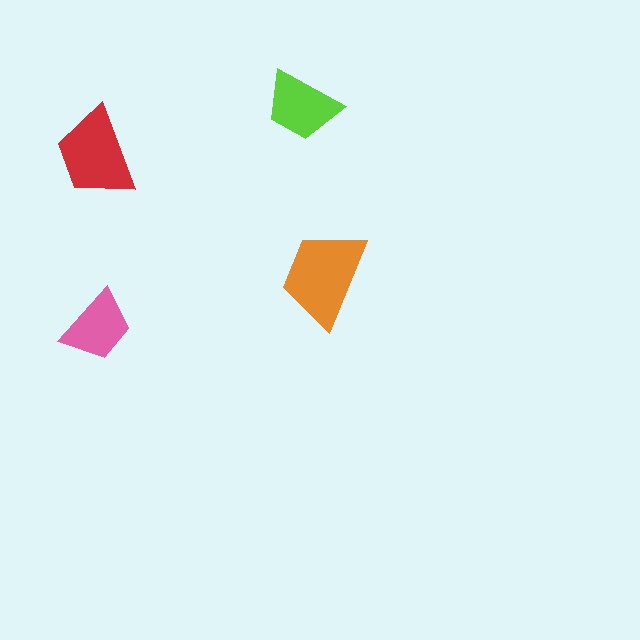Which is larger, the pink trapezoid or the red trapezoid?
The red one.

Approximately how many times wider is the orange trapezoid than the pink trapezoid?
About 1.5 times wider.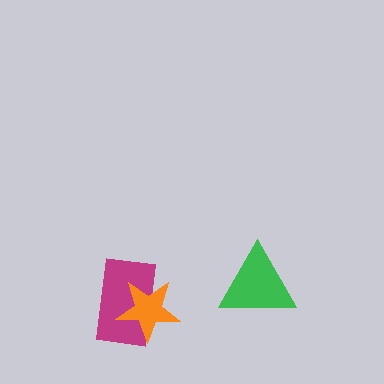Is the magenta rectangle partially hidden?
Yes, it is partially covered by another shape.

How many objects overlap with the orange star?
1 object overlaps with the orange star.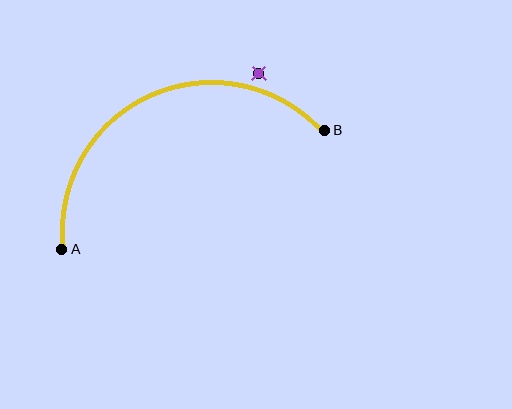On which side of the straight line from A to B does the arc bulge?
The arc bulges above the straight line connecting A and B.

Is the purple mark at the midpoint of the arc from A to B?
No — the purple mark does not lie on the arc at all. It sits slightly outside the curve.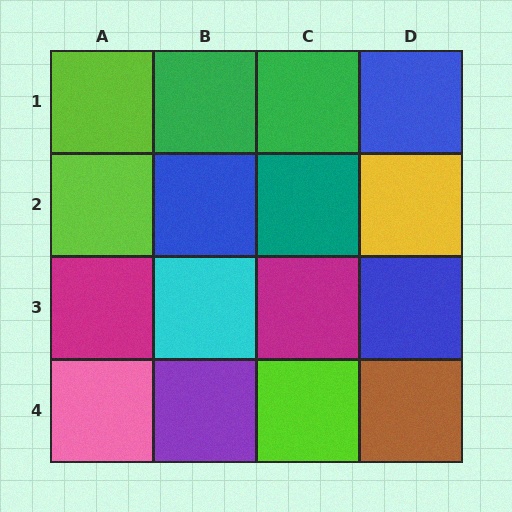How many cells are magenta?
2 cells are magenta.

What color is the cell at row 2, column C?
Teal.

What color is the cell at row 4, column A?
Pink.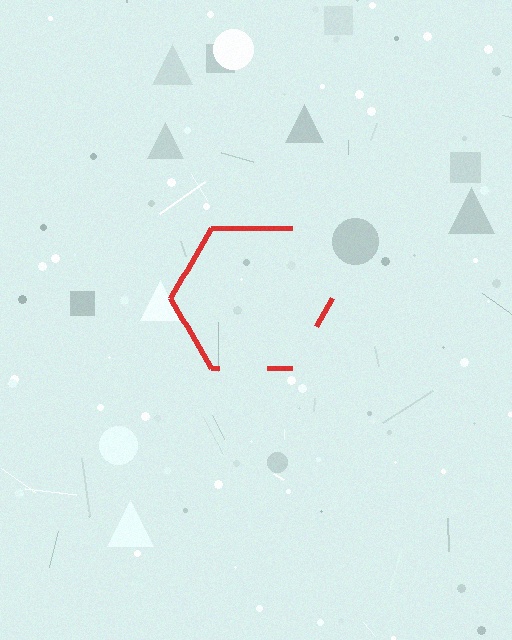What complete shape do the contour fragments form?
The contour fragments form a hexagon.